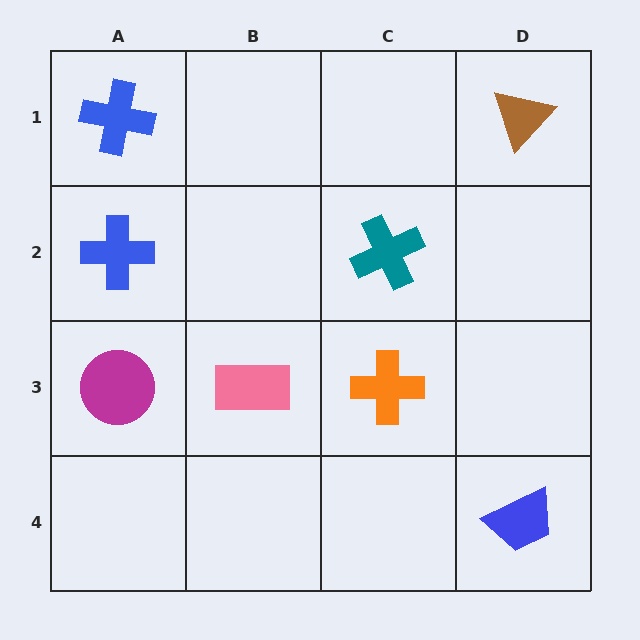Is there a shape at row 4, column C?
No, that cell is empty.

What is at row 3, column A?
A magenta circle.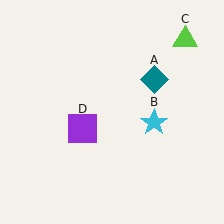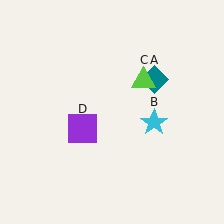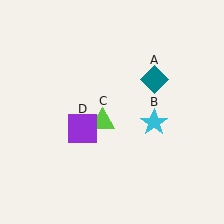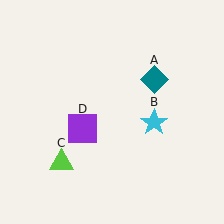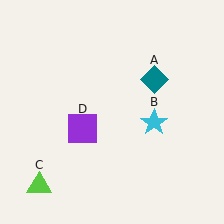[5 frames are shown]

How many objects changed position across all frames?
1 object changed position: lime triangle (object C).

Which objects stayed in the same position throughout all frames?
Teal diamond (object A) and cyan star (object B) and purple square (object D) remained stationary.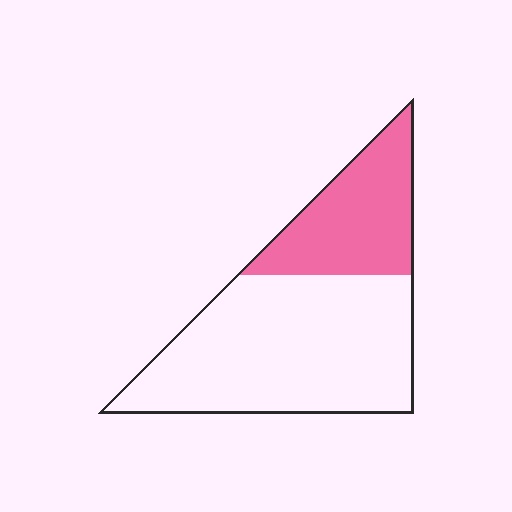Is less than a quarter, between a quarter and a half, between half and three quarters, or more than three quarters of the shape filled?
Between a quarter and a half.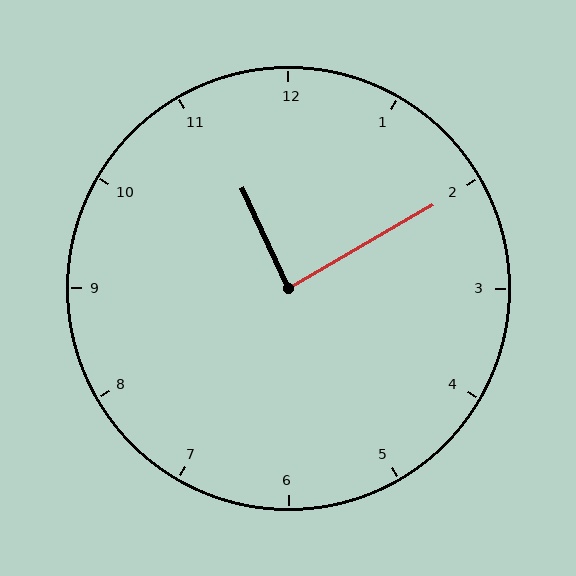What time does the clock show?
11:10.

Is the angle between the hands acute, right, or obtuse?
It is right.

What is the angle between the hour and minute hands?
Approximately 85 degrees.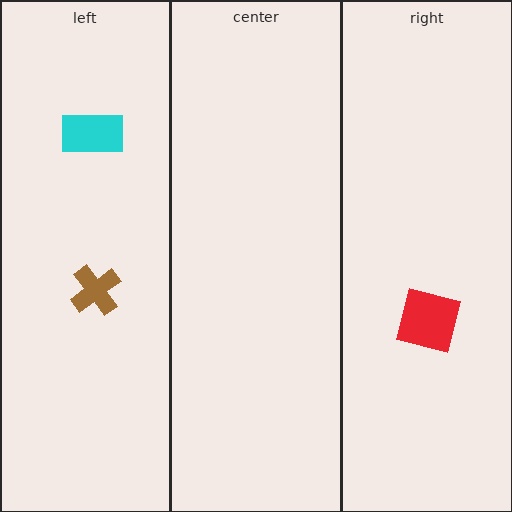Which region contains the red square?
The right region.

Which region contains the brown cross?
The left region.